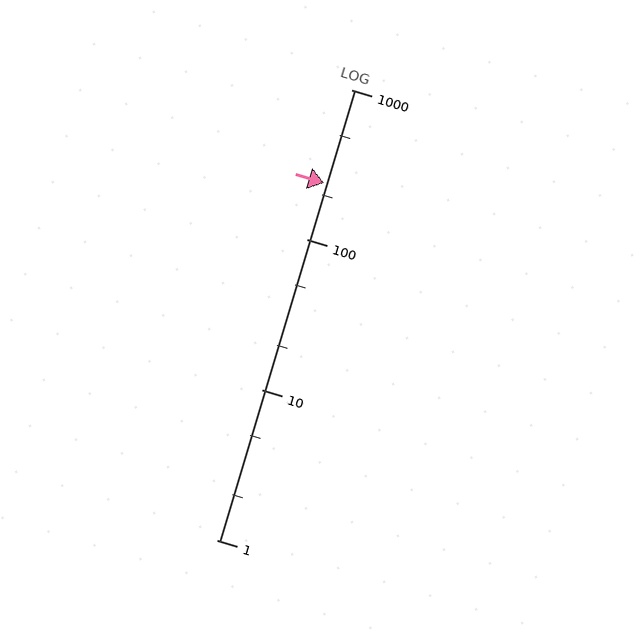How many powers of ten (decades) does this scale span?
The scale spans 3 decades, from 1 to 1000.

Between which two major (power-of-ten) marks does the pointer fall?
The pointer is between 100 and 1000.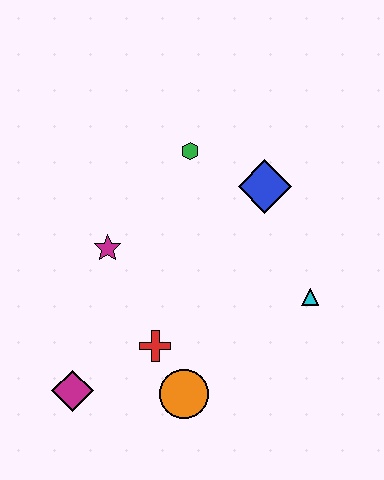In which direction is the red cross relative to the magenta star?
The red cross is below the magenta star.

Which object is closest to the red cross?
The orange circle is closest to the red cross.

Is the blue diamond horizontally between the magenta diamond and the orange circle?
No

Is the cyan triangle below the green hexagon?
Yes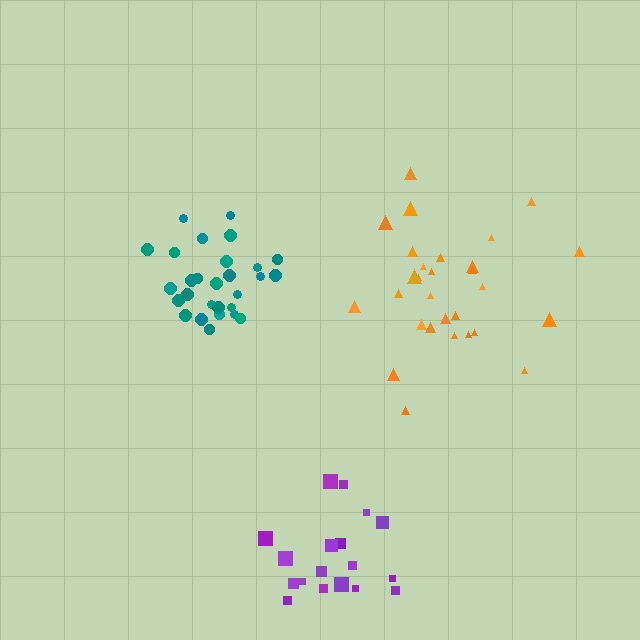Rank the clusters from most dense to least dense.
teal, orange, purple.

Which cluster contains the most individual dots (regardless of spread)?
Orange (29).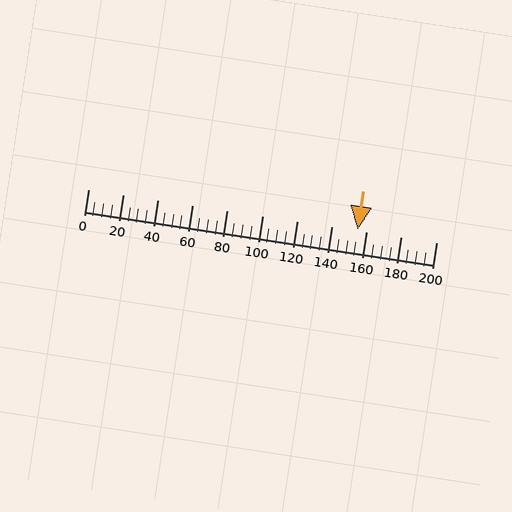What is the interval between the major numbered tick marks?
The major tick marks are spaced 20 units apart.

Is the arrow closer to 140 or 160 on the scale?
The arrow is closer to 160.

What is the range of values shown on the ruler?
The ruler shows values from 0 to 200.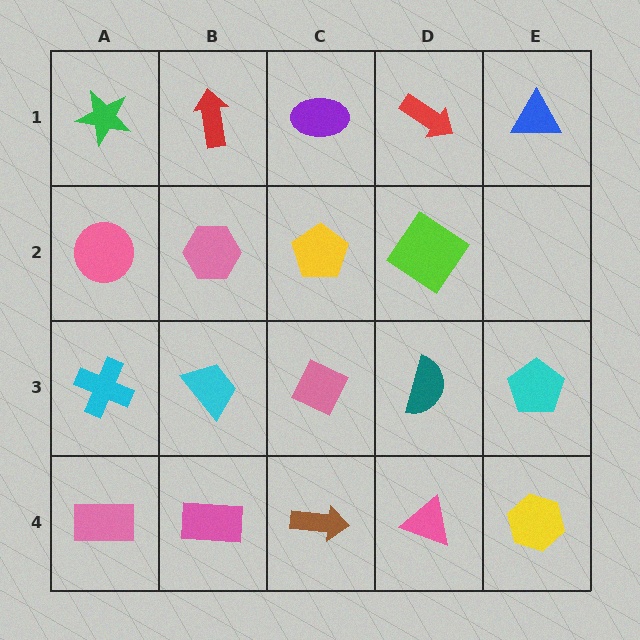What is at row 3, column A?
A cyan cross.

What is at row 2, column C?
A yellow pentagon.